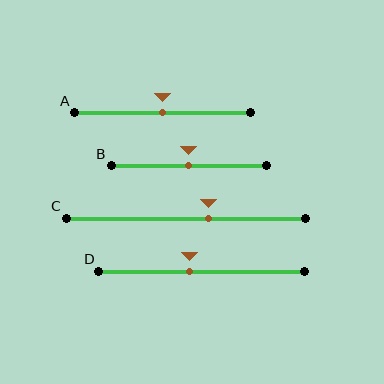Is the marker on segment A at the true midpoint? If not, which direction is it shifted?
Yes, the marker on segment A is at the true midpoint.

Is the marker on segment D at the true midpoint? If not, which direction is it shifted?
No, the marker on segment D is shifted to the left by about 6% of the segment length.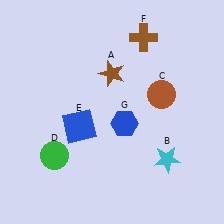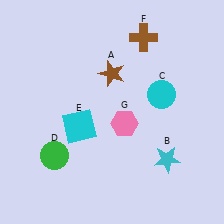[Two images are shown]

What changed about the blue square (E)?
In Image 1, E is blue. In Image 2, it changed to cyan.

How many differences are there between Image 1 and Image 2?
There are 3 differences between the two images.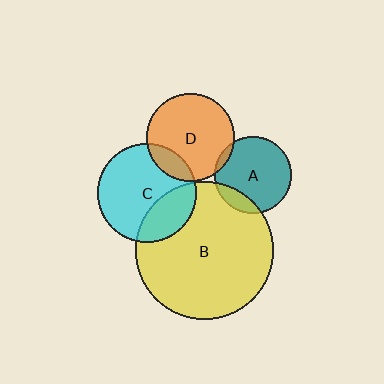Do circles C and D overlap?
Yes.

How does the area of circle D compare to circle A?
Approximately 1.3 times.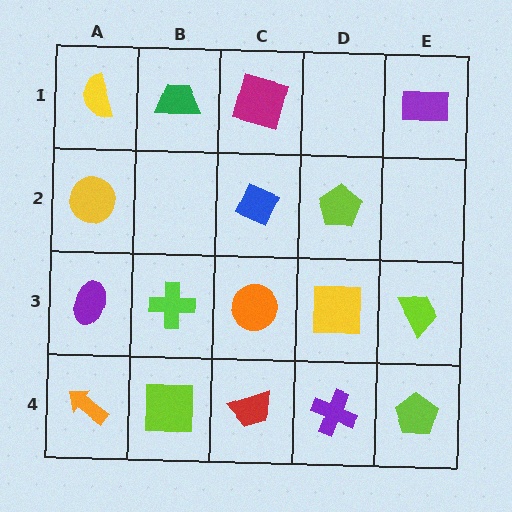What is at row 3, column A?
A purple ellipse.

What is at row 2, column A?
A yellow circle.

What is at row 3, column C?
An orange circle.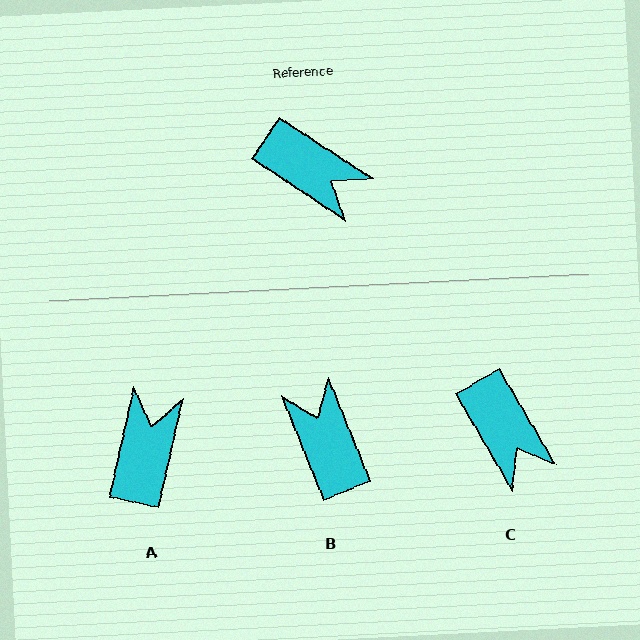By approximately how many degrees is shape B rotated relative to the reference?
Approximately 145 degrees counter-clockwise.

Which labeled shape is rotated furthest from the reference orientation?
B, about 145 degrees away.